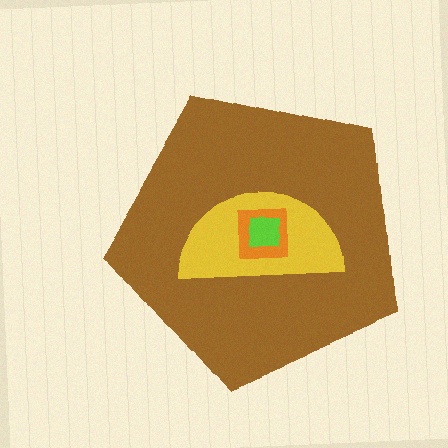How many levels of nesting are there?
4.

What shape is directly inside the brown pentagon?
The yellow semicircle.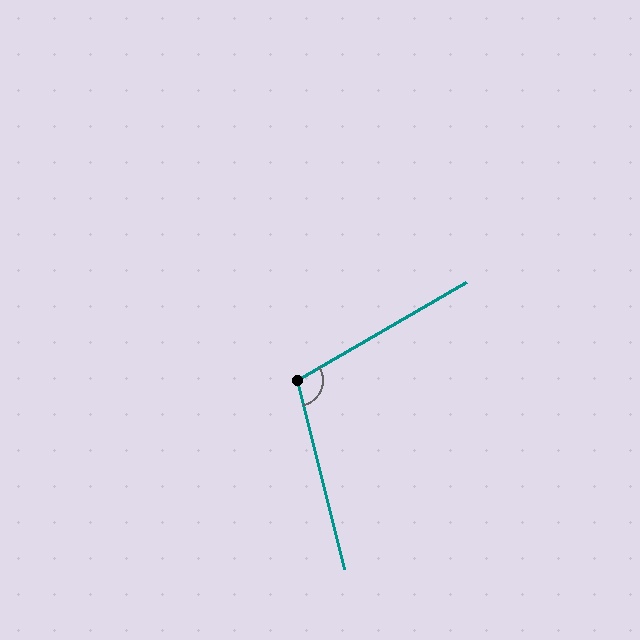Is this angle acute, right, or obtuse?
It is obtuse.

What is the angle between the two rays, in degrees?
Approximately 106 degrees.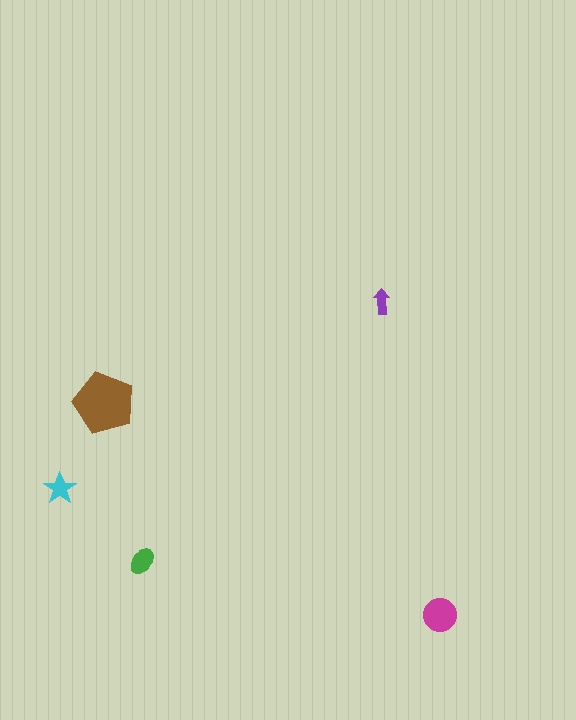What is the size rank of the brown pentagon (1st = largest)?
1st.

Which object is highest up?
The purple arrow is topmost.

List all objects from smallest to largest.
The purple arrow, the cyan star, the green ellipse, the magenta circle, the brown pentagon.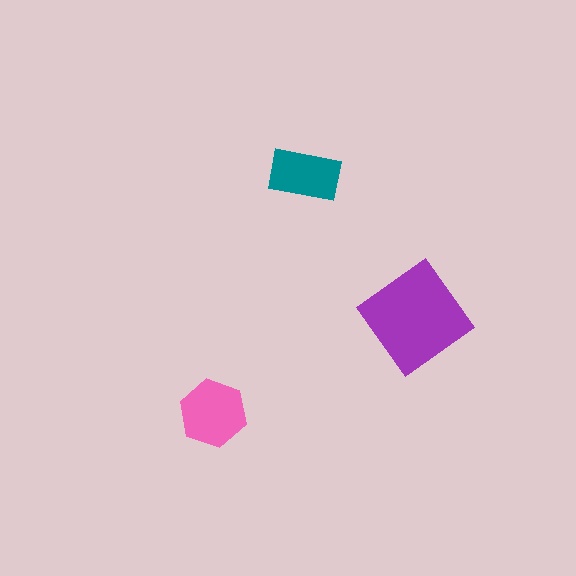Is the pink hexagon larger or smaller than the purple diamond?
Smaller.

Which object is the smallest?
The teal rectangle.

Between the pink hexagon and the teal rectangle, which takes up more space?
The pink hexagon.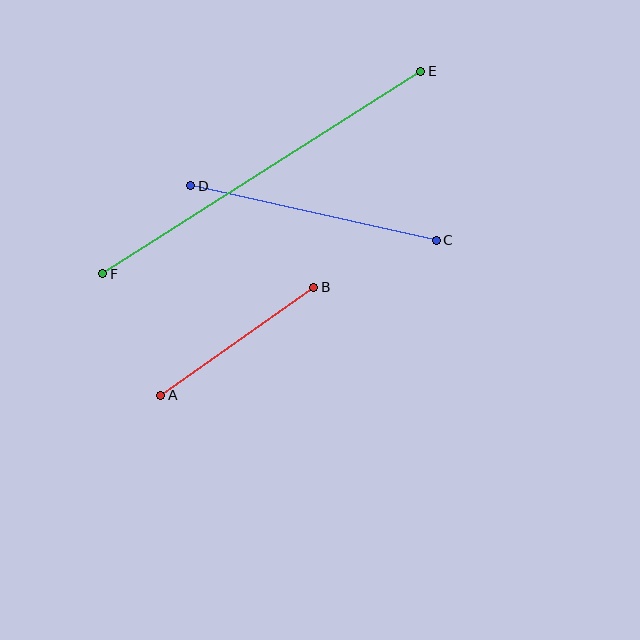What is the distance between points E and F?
The distance is approximately 377 pixels.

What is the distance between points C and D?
The distance is approximately 251 pixels.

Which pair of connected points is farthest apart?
Points E and F are farthest apart.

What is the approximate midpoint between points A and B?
The midpoint is at approximately (237, 341) pixels.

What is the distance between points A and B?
The distance is approximately 187 pixels.